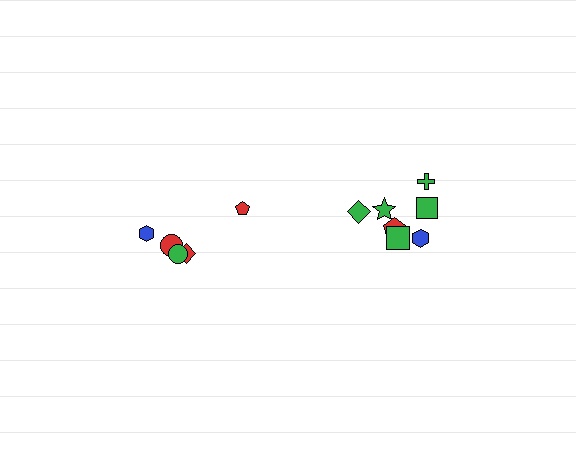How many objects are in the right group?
There are 7 objects.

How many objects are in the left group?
There are 5 objects.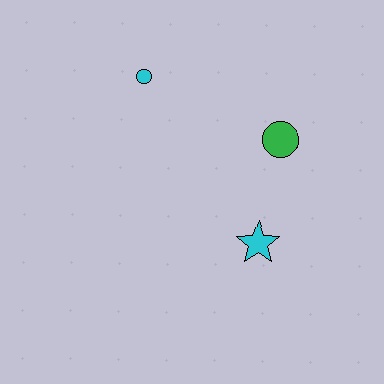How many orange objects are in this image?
There are no orange objects.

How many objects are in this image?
There are 3 objects.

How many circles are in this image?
There are 2 circles.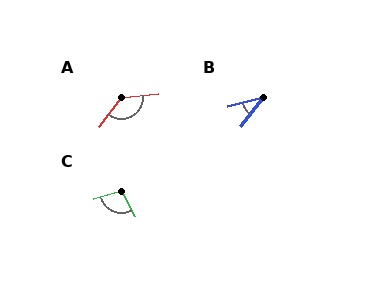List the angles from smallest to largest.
B (38°), C (100°), A (133°).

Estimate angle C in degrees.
Approximately 100 degrees.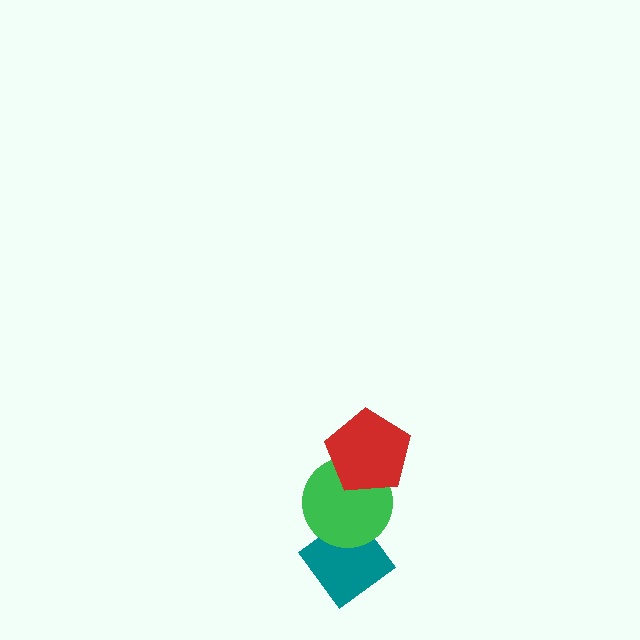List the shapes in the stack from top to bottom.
From top to bottom: the red pentagon, the green circle, the teal diamond.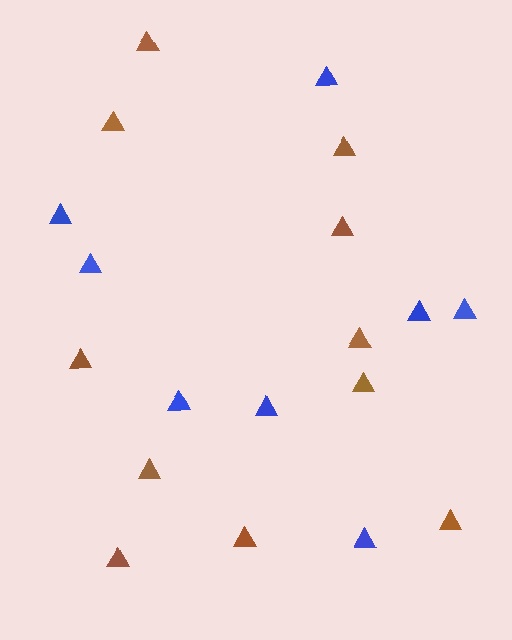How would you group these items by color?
There are 2 groups: one group of brown triangles (11) and one group of blue triangles (8).